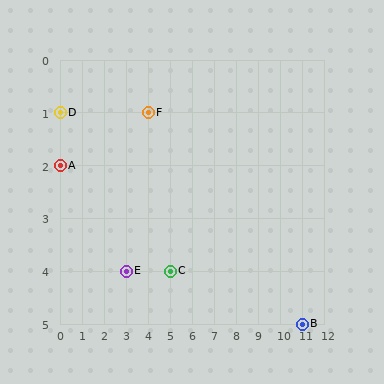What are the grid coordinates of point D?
Point D is at grid coordinates (0, 1).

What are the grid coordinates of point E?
Point E is at grid coordinates (3, 4).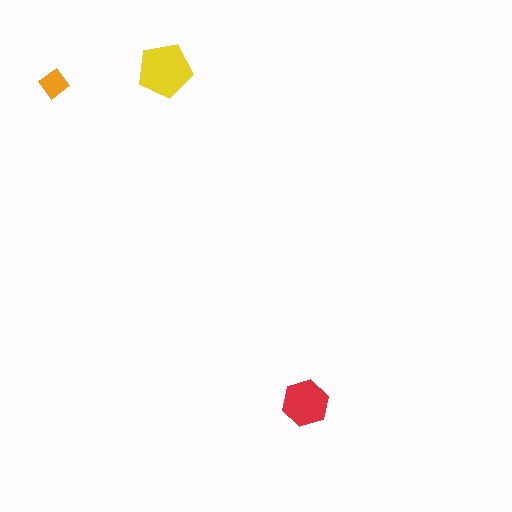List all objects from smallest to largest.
The orange diamond, the red hexagon, the yellow pentagon.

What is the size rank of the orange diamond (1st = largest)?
3rd.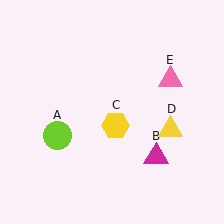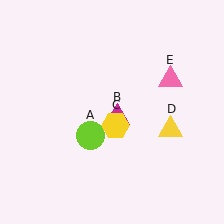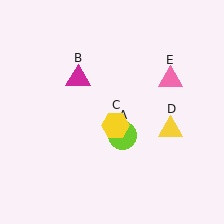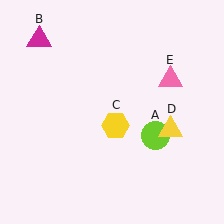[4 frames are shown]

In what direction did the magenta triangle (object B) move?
The magenta triangle (object B) moved up and to the left.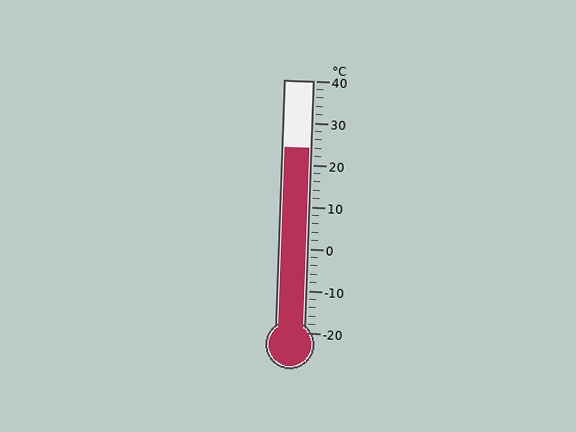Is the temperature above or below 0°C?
The temperature is above 0°C.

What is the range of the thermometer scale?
The thermometer scale ranges from -20°C to 40°C.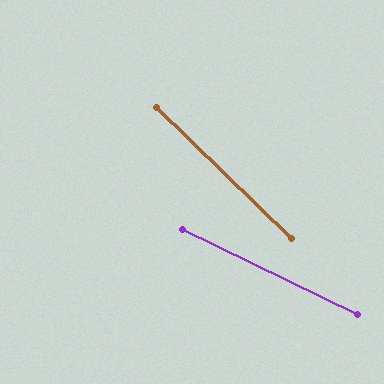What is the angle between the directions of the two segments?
Approximately 18 degrees.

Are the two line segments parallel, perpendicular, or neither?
Neither parallel nor perpendicular — they differ by about 18°.